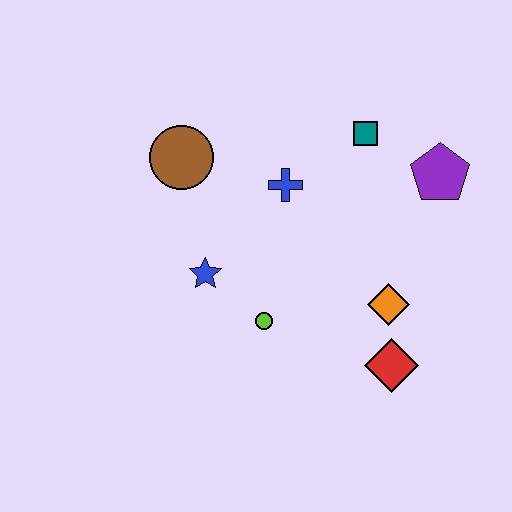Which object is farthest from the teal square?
The red diamond is farthest from the teal square.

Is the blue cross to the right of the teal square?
No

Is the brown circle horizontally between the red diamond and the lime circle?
No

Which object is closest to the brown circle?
The blue cross is closest to the brown circle.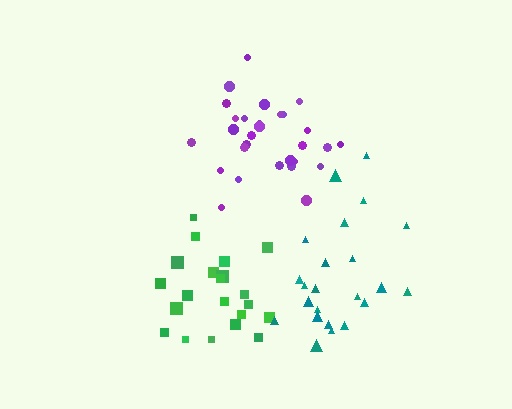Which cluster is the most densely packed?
Green.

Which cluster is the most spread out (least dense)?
Teal.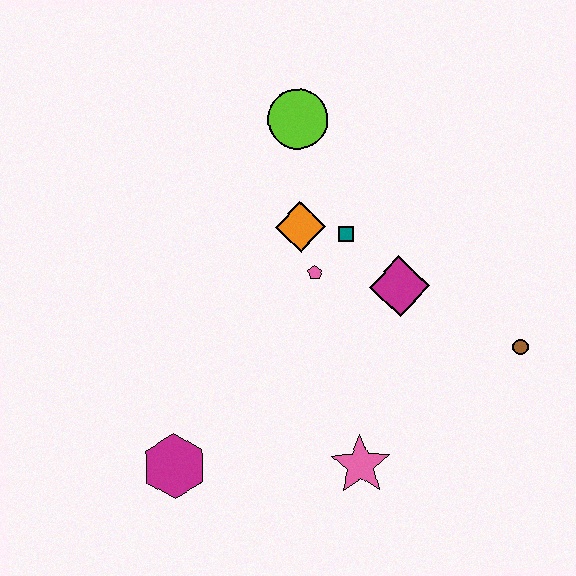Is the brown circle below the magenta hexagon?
No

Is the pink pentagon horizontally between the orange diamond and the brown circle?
Yes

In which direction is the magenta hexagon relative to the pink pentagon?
The magenta hexagon is below the pink pentagon.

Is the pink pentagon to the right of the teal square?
No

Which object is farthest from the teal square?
The magenta hexagon is farthest from the teal square.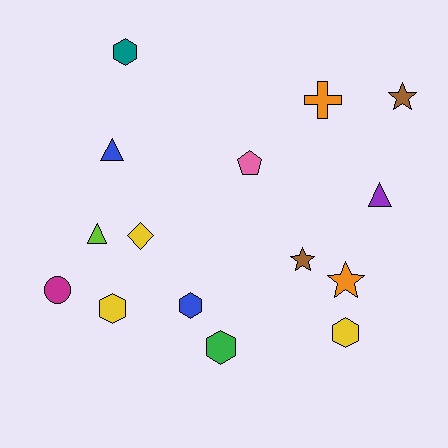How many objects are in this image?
There are 15 objects.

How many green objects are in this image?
There is 1 green object.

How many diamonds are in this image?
There is 1 diamond.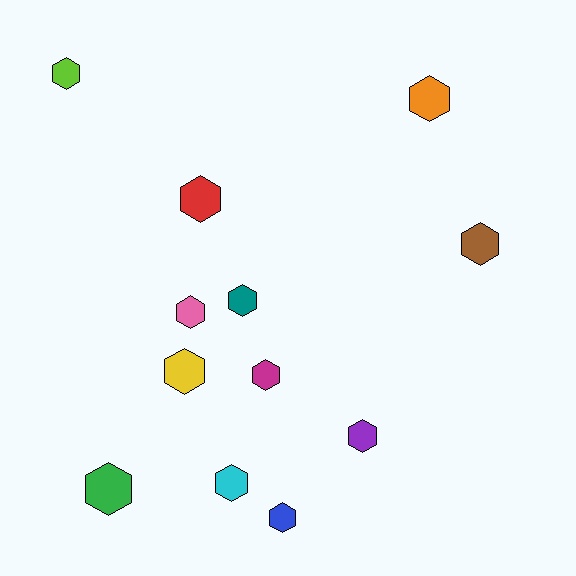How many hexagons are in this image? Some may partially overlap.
There are 12 hexagons.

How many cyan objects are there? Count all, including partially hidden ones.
There is 1 cyan object.